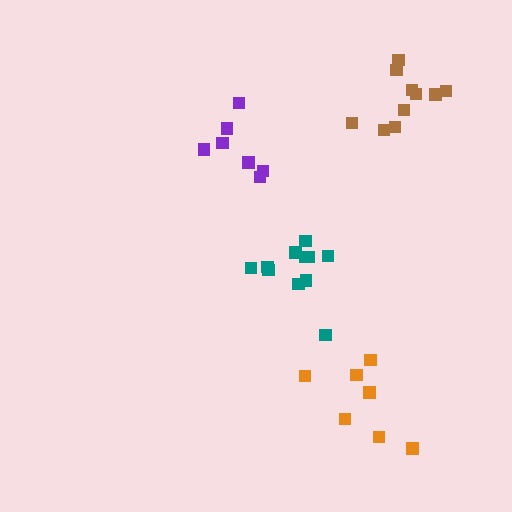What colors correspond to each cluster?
The clusters are colored: purple, orange, teal, brown.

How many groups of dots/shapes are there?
There are 4 groups.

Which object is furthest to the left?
The purple cluster is leftmost.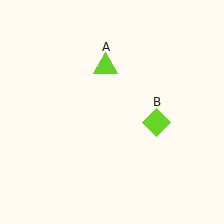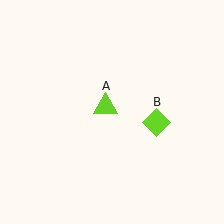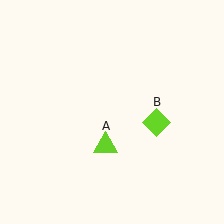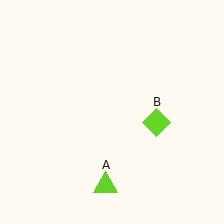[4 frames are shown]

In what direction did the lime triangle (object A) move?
The lime triangle (object A) moved down.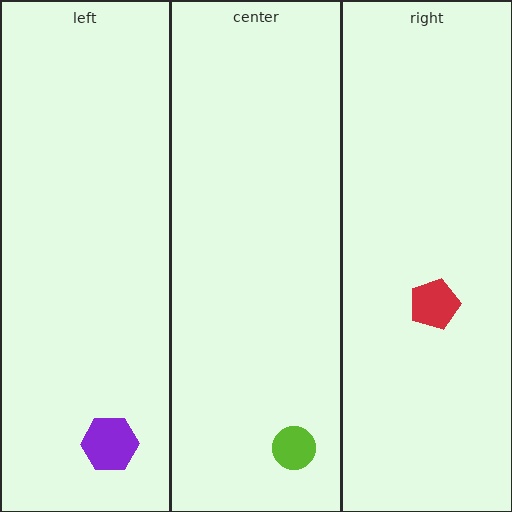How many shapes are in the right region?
1.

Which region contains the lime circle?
The center region.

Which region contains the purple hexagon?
The left region.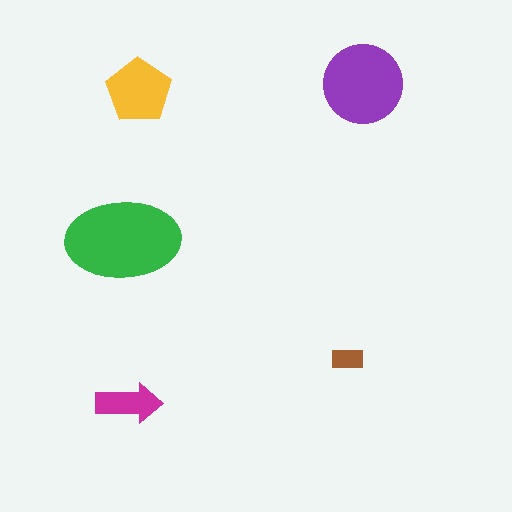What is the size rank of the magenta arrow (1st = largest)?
4th.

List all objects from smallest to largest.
The brown rectangle, the magenta arrow, the yellow pentagon, the purple circle, the green ellipse.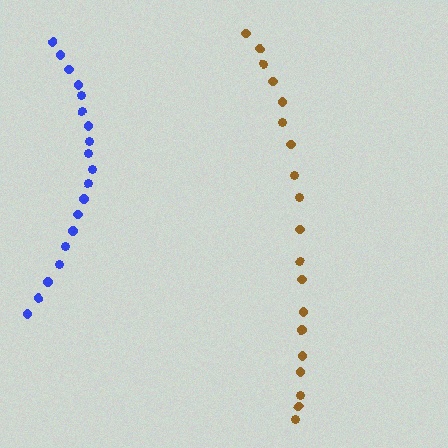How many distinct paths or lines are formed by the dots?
There are 2 distinct paths.